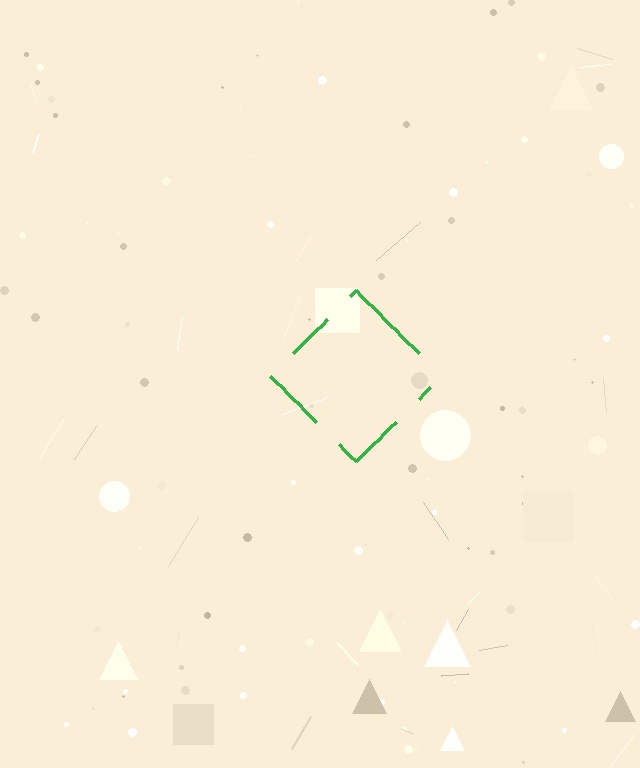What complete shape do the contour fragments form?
The contour fragments form a diamond.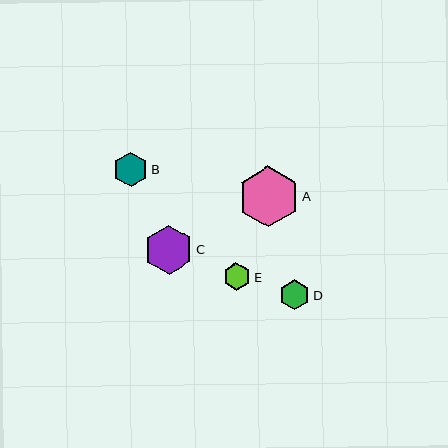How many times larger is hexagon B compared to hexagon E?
Hexagon B is approximately 1.3 times the size of hexagon E.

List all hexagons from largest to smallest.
From largest to smallest: A, C, B, D, E.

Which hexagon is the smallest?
Hexagon E is the smallest with a size of approximately 27 pixels.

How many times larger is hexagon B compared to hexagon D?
Hexagon B is approximately 1.1 times the size of hexagon D.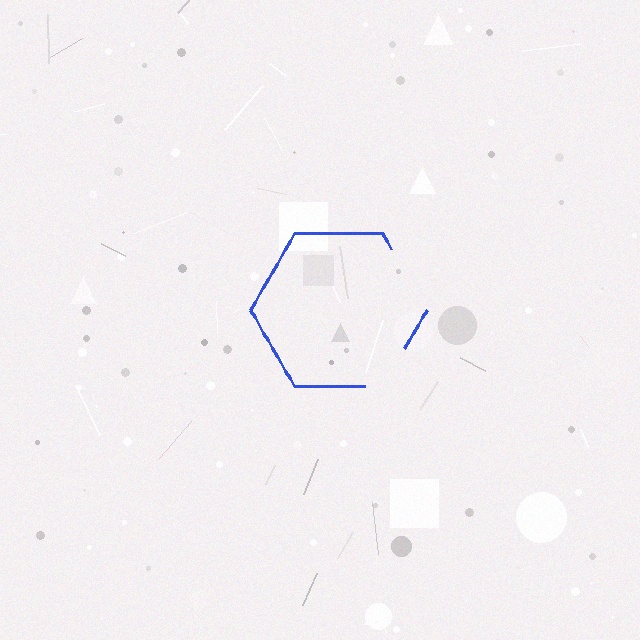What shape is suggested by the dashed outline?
The dashed outline suggests a hexagon.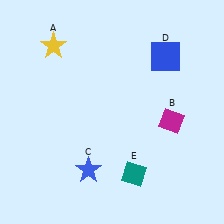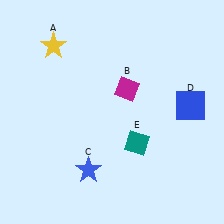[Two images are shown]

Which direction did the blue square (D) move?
The blue square (D) moved down.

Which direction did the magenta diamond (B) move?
The magenta diamond (B) moved left.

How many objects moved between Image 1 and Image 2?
3 objects moved between the two images.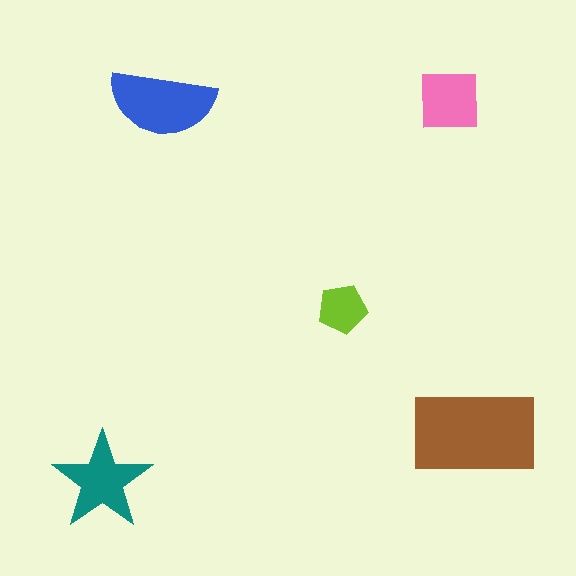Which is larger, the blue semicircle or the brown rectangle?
The brown rectangle.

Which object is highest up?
The pink square is topmost.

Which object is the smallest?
The lime pentagon.